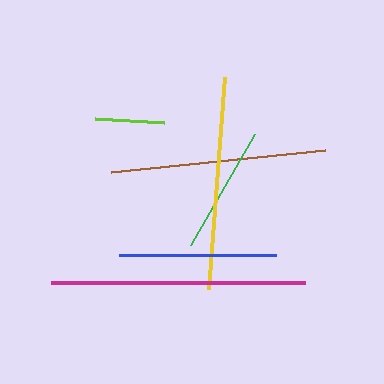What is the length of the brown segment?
The brown segment is approximately 215 pixels long.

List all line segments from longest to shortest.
From longest to shortest: magenta, brown, yellow, blue, green, lime.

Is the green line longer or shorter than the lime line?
The green line is longer than the lime line.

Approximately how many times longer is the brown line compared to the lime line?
The brown line is approximately 3.1 times the length of the lime line.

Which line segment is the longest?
The magenta line is the longest at approximately 253 pixels.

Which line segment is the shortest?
The lime line is the shortest at approximately 69 pixels.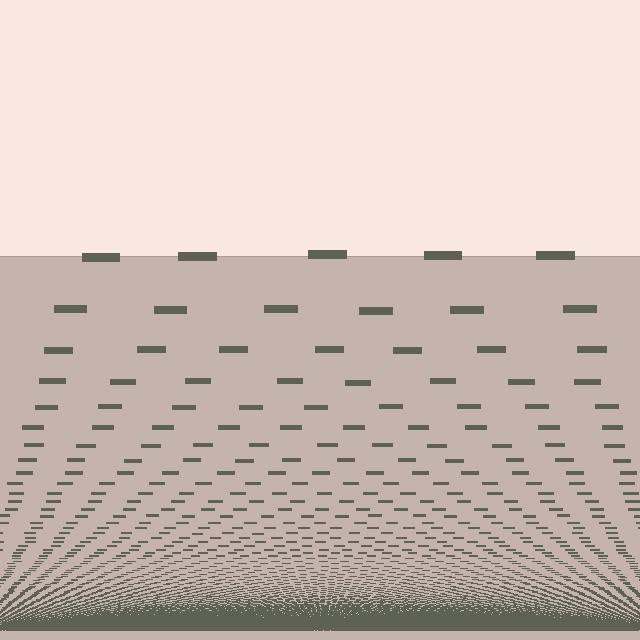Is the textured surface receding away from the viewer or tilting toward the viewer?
The surface appears to tilt toward the viewer. Texture elements get larger and sparser toward the top.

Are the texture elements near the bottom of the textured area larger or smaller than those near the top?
Smaller. The gradient is inverted — elements near the bottom are smaller and denser.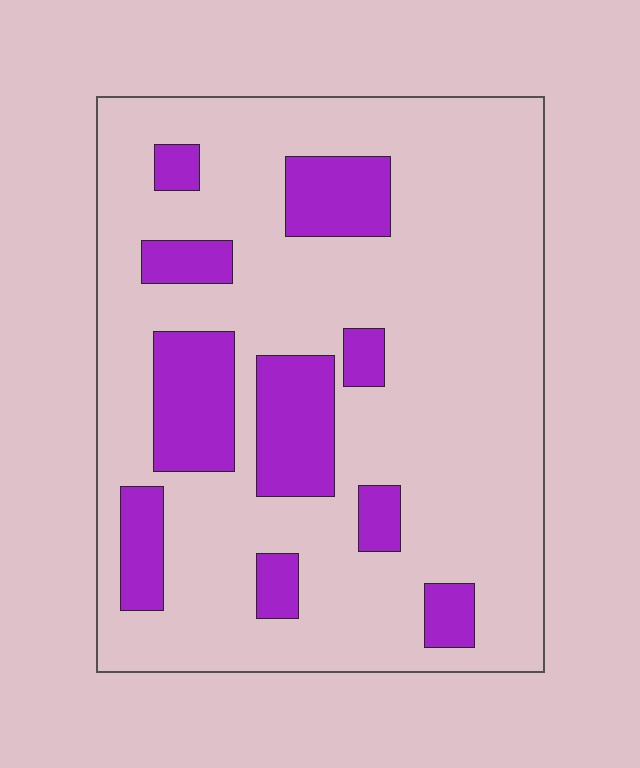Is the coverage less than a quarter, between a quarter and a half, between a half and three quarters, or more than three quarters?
Less than a quarter.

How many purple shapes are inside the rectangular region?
10.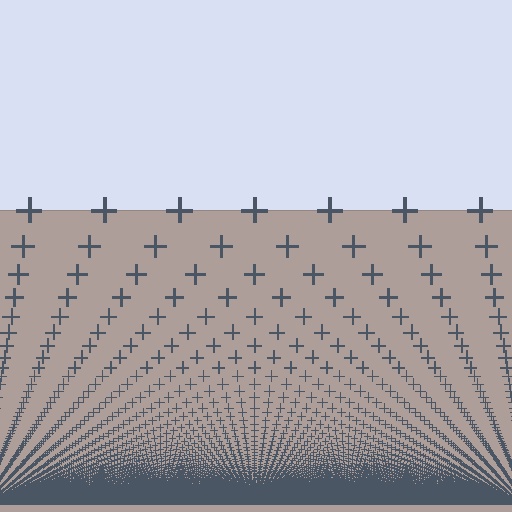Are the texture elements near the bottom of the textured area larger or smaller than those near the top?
Smaller. The gradient is inverted — elements near the bottom are smaller and denser.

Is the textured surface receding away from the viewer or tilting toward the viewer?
The surface appears to tilt toward the viewer. Texture elements get larger and sparser toward the top.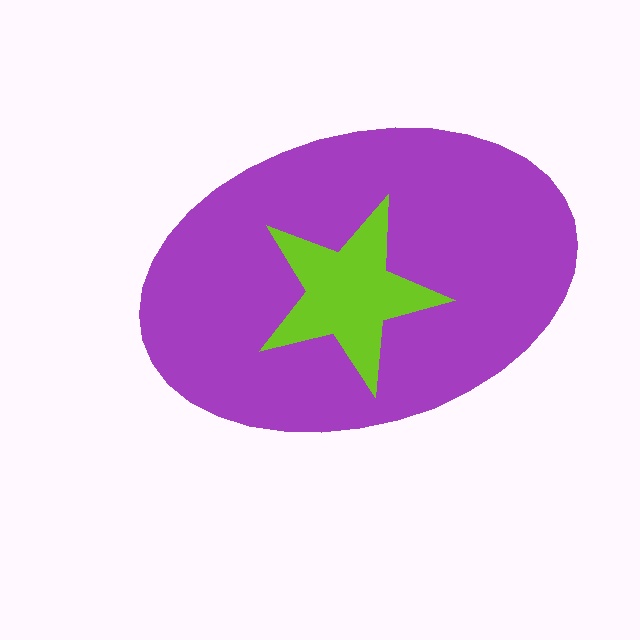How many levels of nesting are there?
2.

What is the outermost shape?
The purple ellipse.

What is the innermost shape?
The lime star.